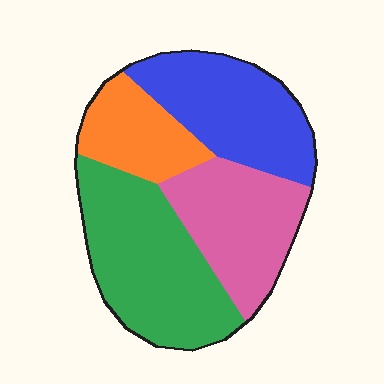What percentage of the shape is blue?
Blue covers roughly 25% of the shape.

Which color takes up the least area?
Orange, at roughly 15%.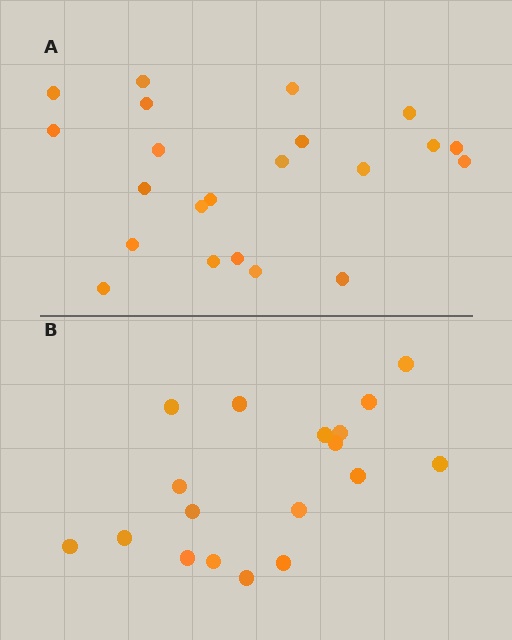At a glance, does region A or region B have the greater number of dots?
Region A (the top region) has more dots.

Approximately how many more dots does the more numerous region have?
Region A has about 4 more dots than region B.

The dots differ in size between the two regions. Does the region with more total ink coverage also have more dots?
No. Region B has more total ink coverage because its dots are larger, but region A actually contains more individual dots. Total area can be misleading — the number of items is what matters here.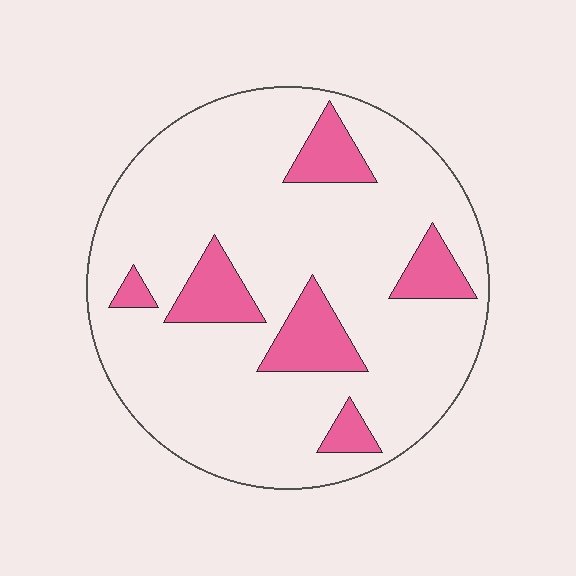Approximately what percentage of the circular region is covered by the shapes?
Approximately 15%.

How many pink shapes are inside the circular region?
6.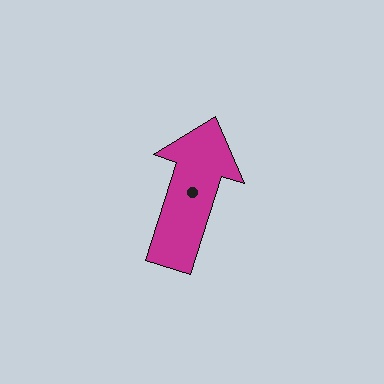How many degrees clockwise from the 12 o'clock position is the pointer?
Approximately 18 degrees.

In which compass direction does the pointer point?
North.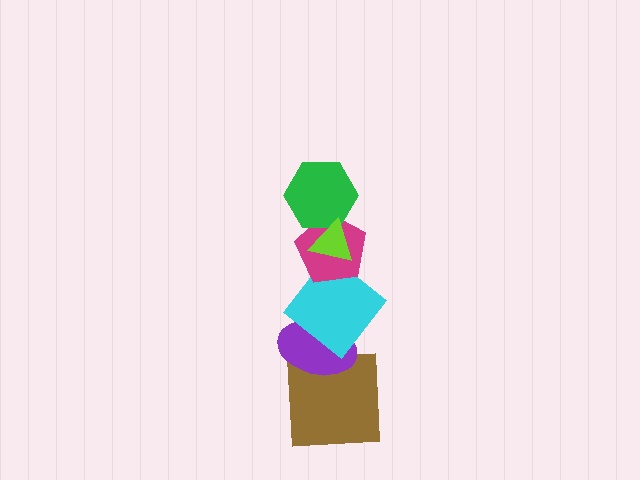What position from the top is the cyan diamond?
The cyan diamond is 4th from the top.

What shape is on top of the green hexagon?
The lime triangle is on top of the green hexagon.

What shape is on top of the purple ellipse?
The cyan diamond is on top of the purple ellipse.